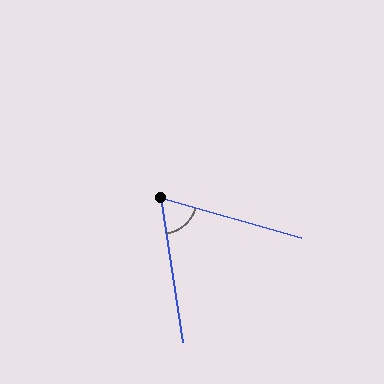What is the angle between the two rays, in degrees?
Approximately 66 degrees.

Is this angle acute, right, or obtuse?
It is acute.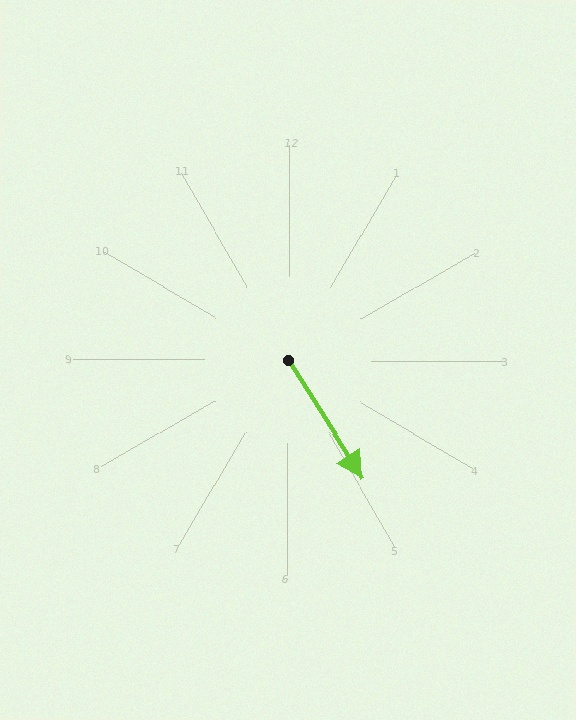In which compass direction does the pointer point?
Southeast.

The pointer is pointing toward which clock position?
Roughly 5 o'clock.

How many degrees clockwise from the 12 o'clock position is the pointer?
Approximately 148 degrees.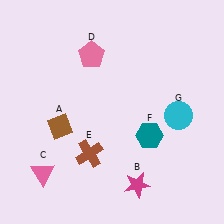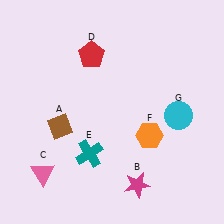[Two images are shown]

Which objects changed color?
D changed from pink to red. E changed from brown to teal. F changed from teal to orange.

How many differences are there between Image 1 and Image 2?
There are 3 differences between the two images.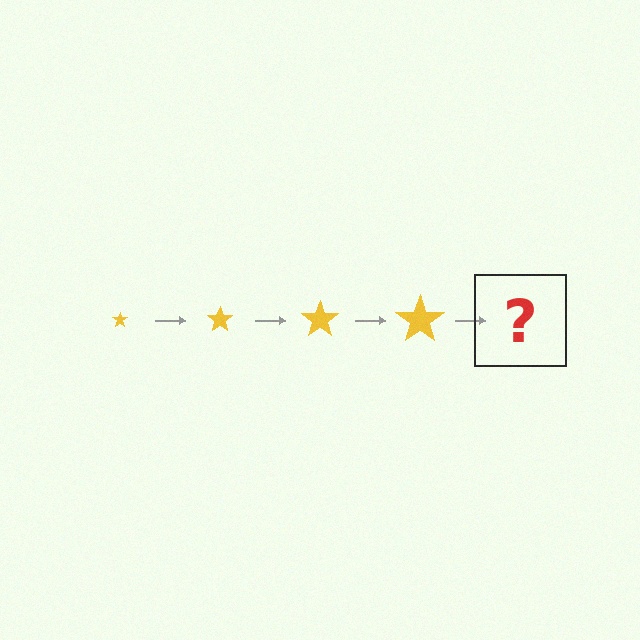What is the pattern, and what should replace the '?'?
The pattern is that the star gets progressively larger each step. The '?' should be a yellow star, larger than the previous one.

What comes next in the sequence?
The next element should be a yellow star, larger than the previous one.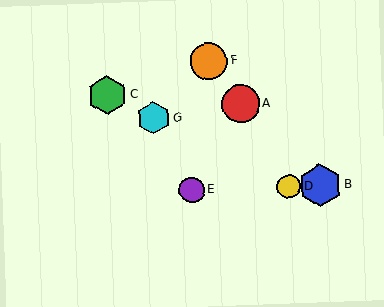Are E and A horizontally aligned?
No, E is at y≈190 and A is at y≈104.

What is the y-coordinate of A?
Object A is at y≈104.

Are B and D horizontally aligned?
Yes, both are at y≈185.